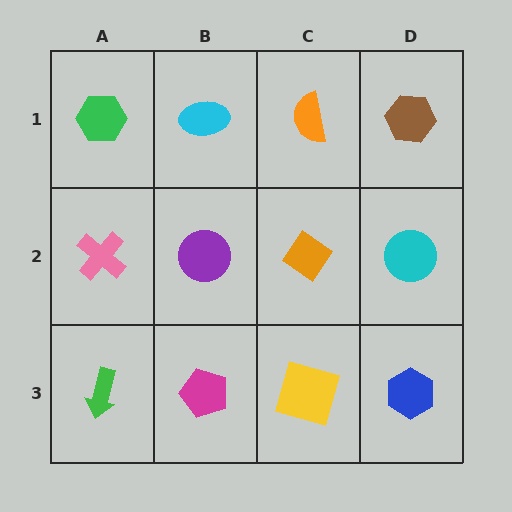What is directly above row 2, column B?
A cyan ellipse.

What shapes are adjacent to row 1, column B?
A purple circle (row 2, column B), a green hexagon (row 1, column A), an orange semicircle (row 1, column C).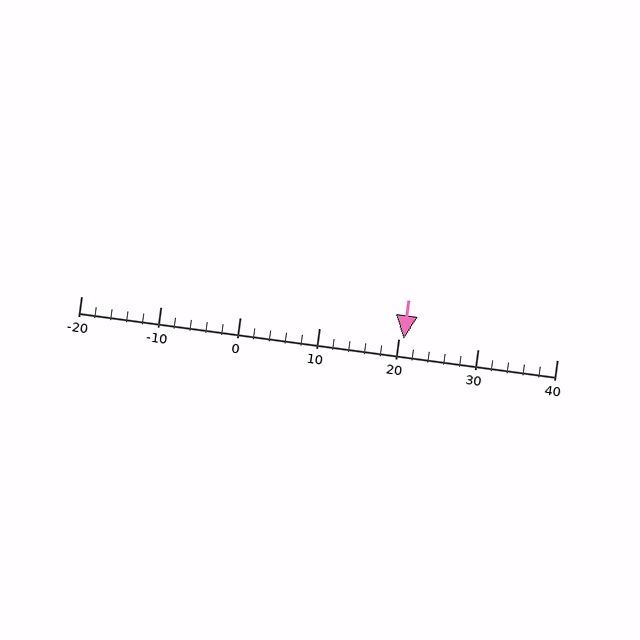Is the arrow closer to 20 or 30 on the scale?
The arrow is closer to 20.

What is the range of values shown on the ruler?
The ruler shows values from -20 to 40.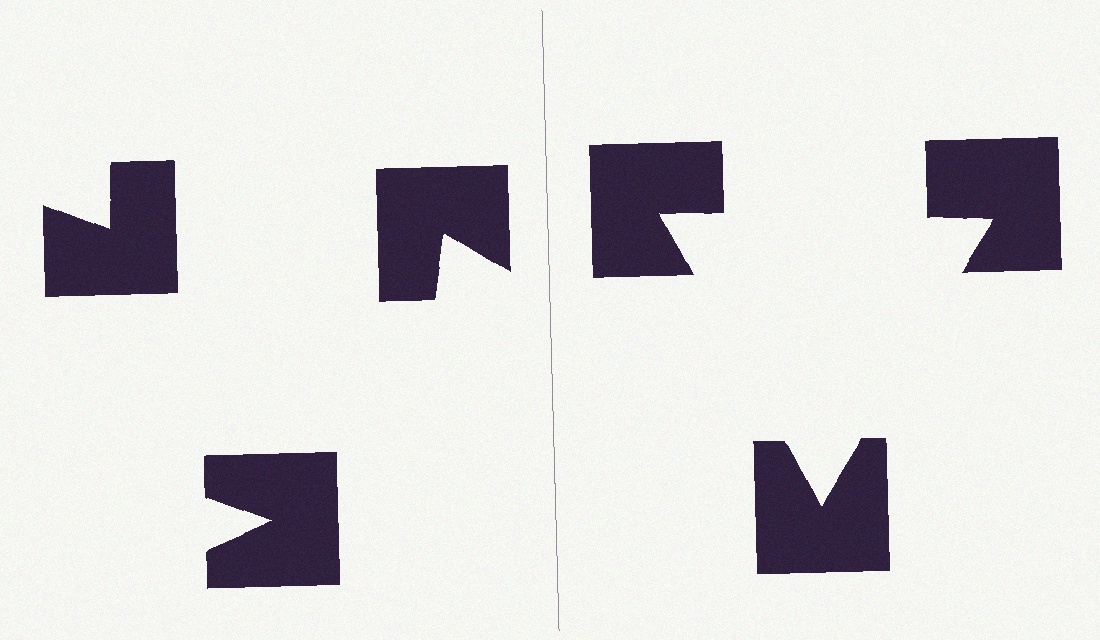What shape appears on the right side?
An illusory triangle.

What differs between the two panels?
The notched squares are positioned identically on both sides; only the wedge orientations differ. On the right they align to a triangle; on the left they are misaligned.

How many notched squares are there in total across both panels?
6 — 3 on each side.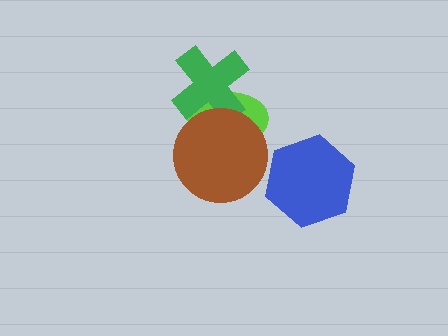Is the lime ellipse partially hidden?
Yes, it is partially covered by another shape.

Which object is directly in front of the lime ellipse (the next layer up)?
The green cross is directly in front of the lime ellipse.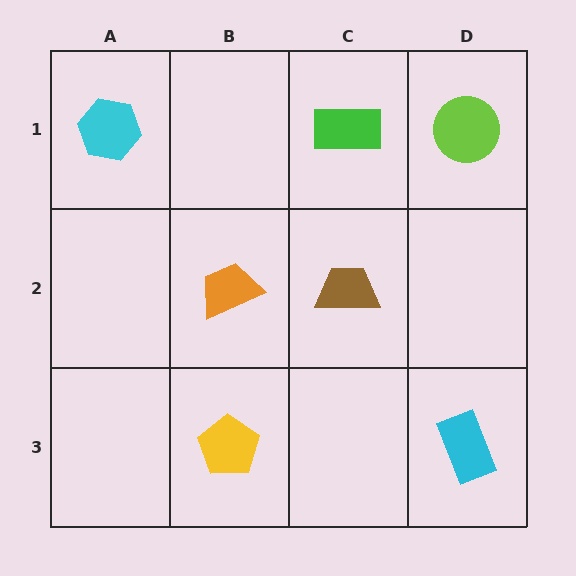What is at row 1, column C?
A green rectangle.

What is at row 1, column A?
A cyan hexagon.